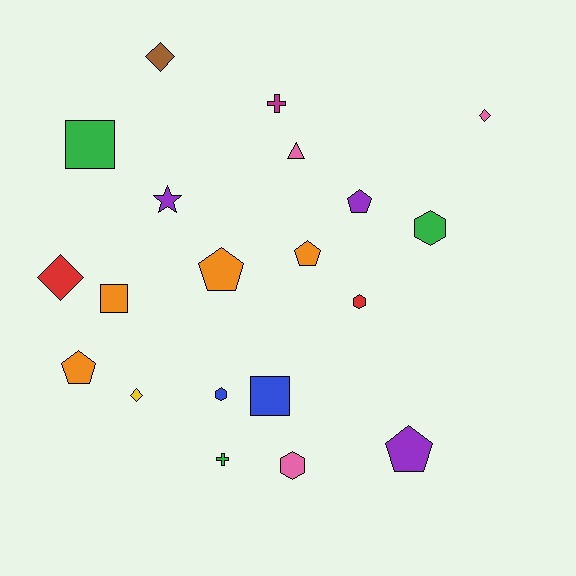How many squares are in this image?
There are 3 squares.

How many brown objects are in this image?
There is 1 brown object.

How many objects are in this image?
There are 20 objects.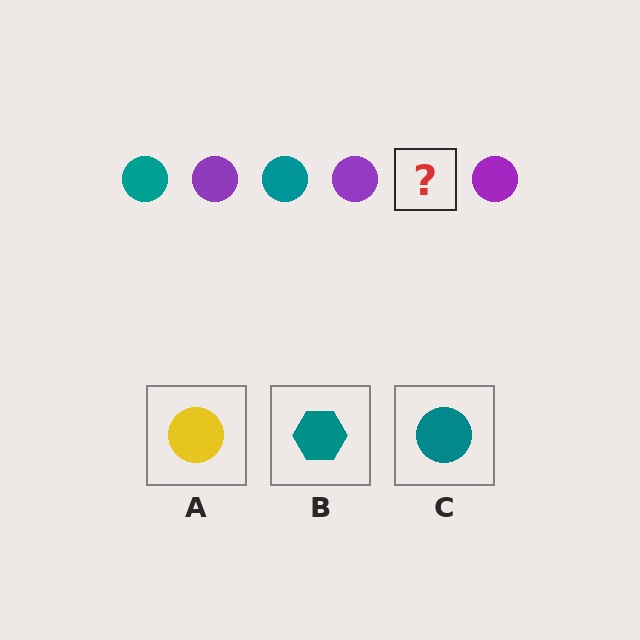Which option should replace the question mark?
Option C.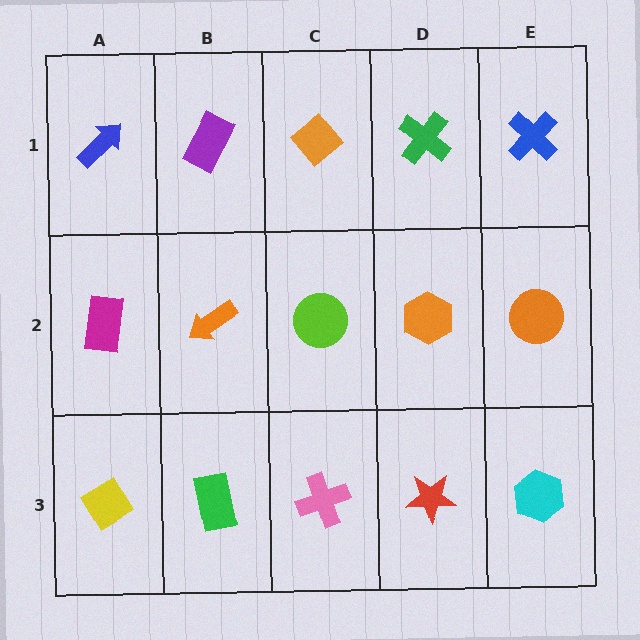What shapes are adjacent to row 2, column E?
A blue cross (row 1, column E), a cyan hexagon (row 3, column E), an orange hexagon (row 2, column D).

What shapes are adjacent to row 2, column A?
A blue arrow (row 1, column A), a yellow diamond (row 3, column A), an orange arrow (row 2, column B).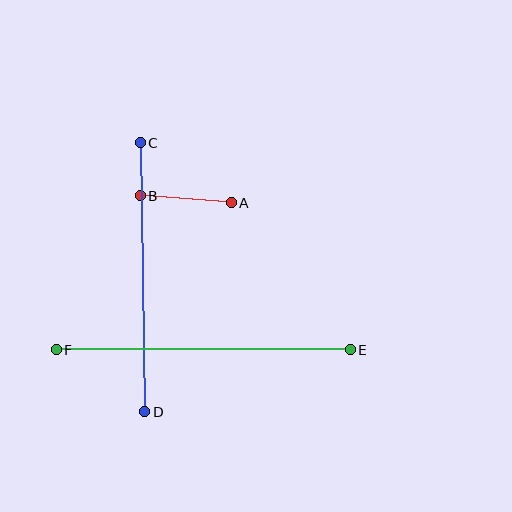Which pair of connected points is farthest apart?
Points E and F are farthest apart.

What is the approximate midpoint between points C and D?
The midpoint is at approximately (142, 277) pixels.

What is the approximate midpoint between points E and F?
The midpoint is at approximately (203, 350) pixels.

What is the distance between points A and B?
The distance is approximately 91 pixels.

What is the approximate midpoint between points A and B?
The midpoint is at approximately (186, 199) pixels.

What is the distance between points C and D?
The distance is approximately 269 pixels.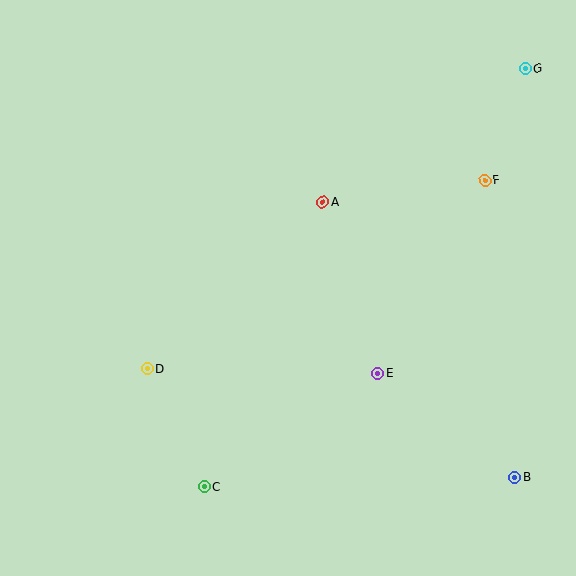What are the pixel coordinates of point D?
Point D is at (147, 369).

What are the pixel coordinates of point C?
Point C is at (204, 487).